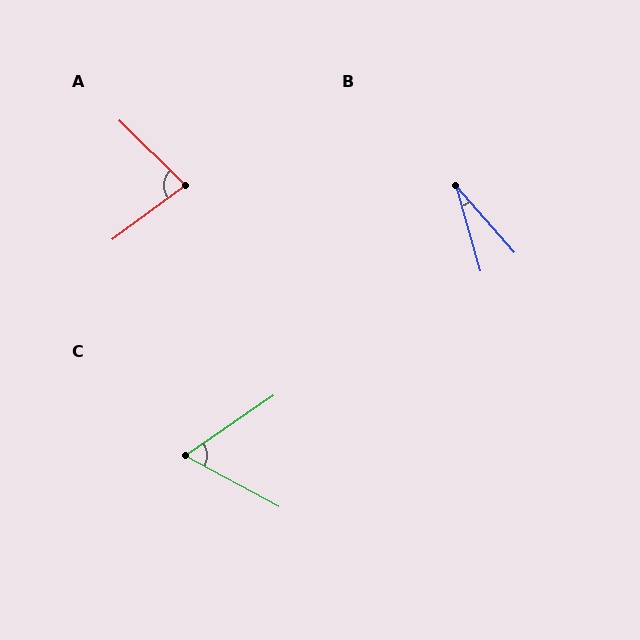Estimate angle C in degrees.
Approximately 63 degrees.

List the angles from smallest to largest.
B (25°), C (63°), A (81°).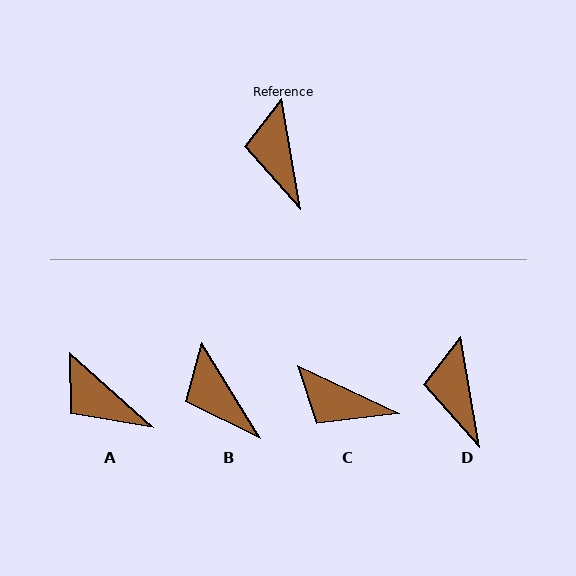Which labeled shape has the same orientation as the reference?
D.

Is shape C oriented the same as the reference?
No, it is off by about 55 degrees.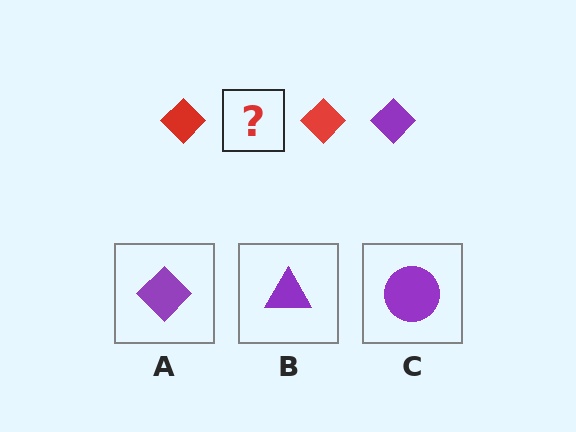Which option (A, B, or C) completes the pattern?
A.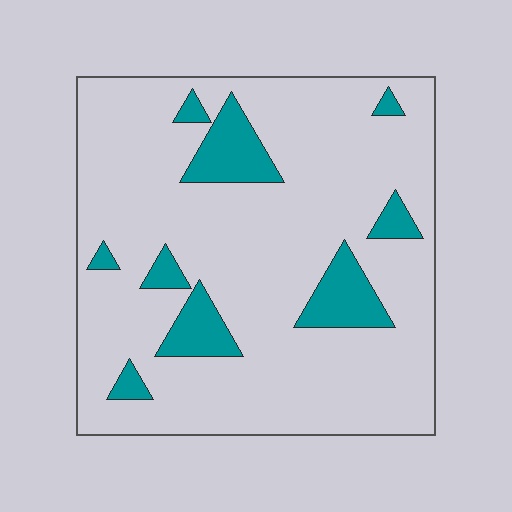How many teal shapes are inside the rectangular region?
9.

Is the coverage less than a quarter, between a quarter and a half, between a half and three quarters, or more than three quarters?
Less than a quarter.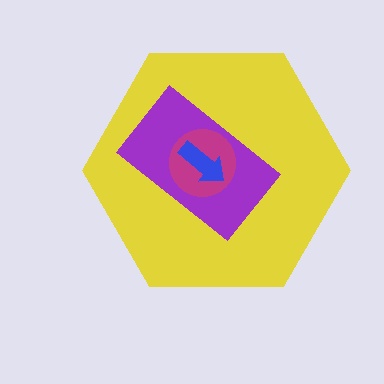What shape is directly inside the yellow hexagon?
The purple rectangle.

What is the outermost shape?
The yellow hexagon.